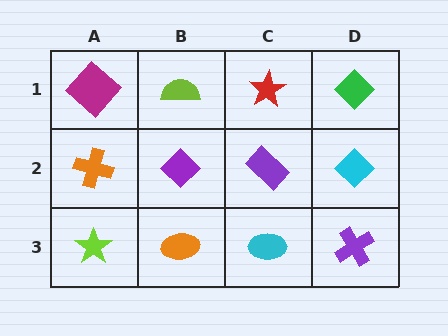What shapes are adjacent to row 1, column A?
An orange cross (row 2, column A), a lime semicircle (row 1, column B).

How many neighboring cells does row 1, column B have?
3.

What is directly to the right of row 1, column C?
A green diamond.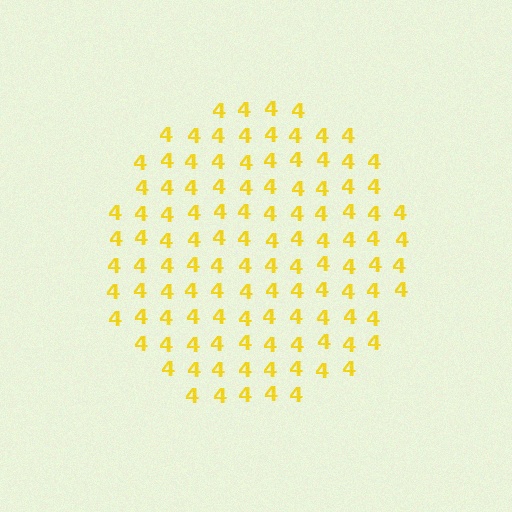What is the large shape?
The large shape is a circle.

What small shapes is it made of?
It is made of small digit 4's.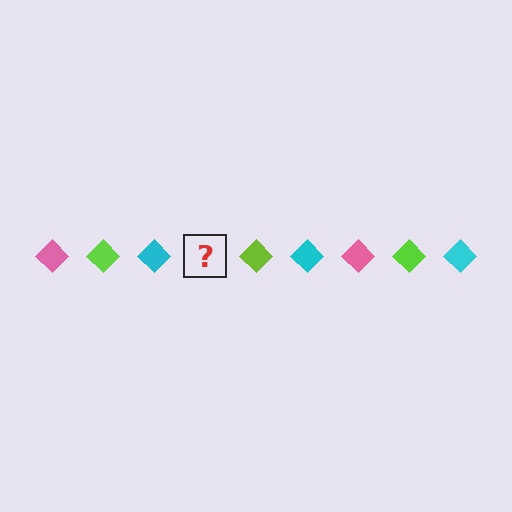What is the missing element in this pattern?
The missing element is a pink diamond.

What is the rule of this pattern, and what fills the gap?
The rule is that the pattern cycles through pink, lime, cyan diamonds. The gap should be filled with a pink diamond.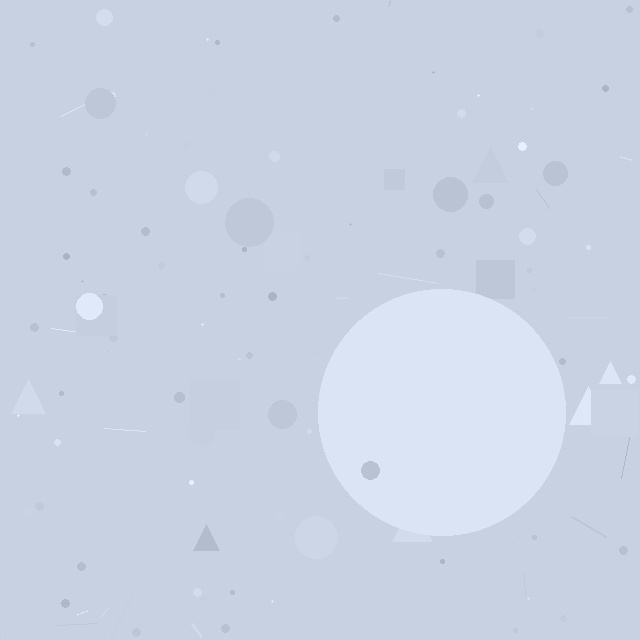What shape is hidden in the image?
A circle is hidden in the image.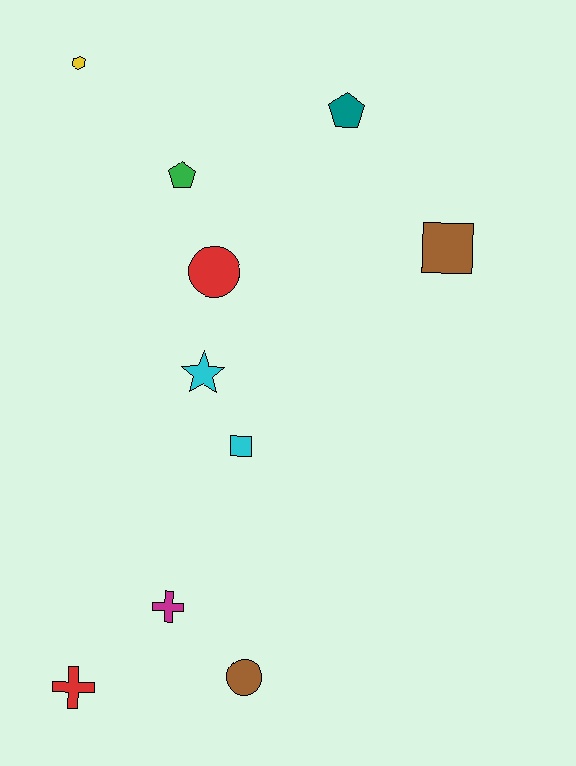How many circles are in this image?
There are 2 circles.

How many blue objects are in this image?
There are no blue objects.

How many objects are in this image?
There are 10 objects.